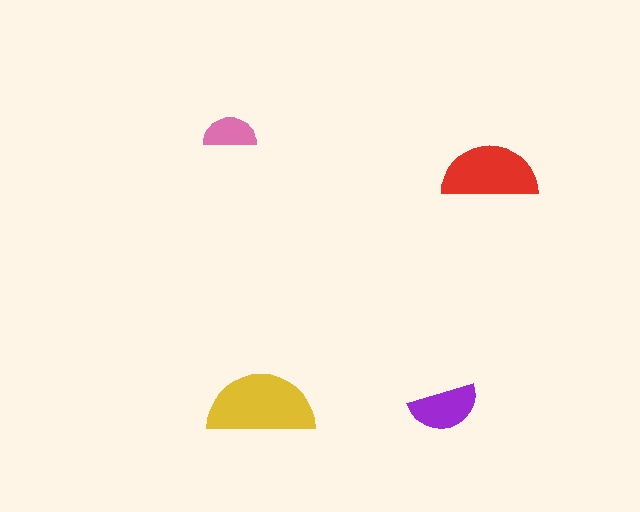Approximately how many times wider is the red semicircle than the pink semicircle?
About 2 times wider.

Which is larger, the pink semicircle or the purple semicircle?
The purple one.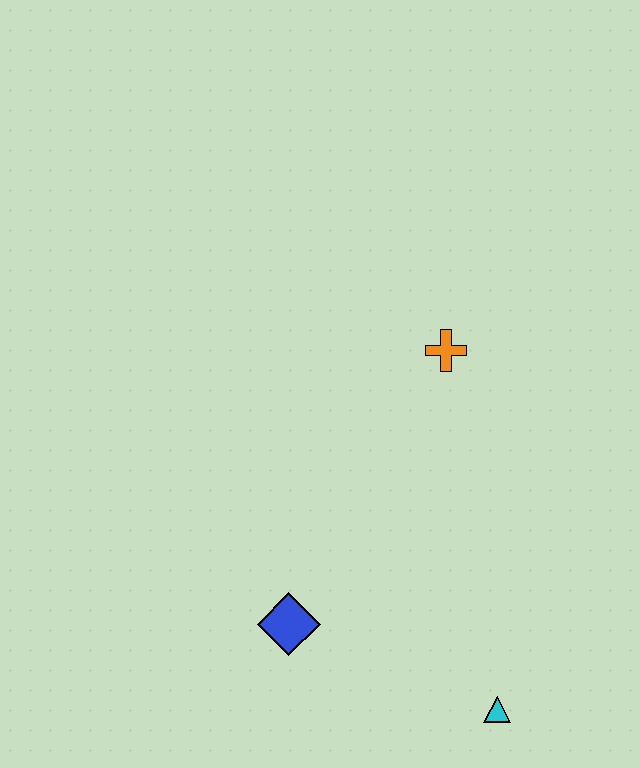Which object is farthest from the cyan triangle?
The orange cross is farthest from the cyan triangle.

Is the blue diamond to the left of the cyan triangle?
Yes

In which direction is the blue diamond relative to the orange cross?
The blue diamond is below the orange cross.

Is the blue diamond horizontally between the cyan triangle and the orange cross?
No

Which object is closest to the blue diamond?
The cyan triangle is closest to the blue diamond.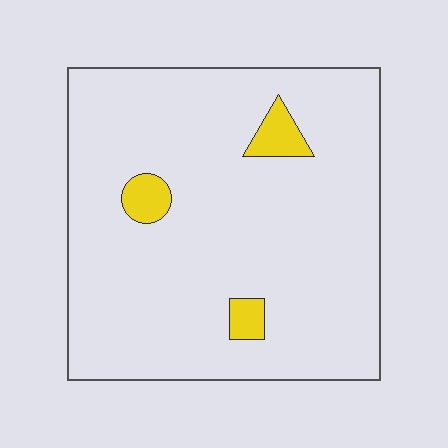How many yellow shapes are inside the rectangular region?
3.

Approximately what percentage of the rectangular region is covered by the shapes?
Approximately 5%.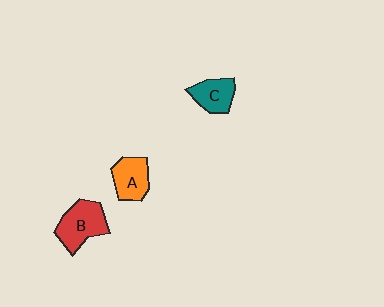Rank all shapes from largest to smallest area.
From largest to smallest: B (red), A (orange), C (teal).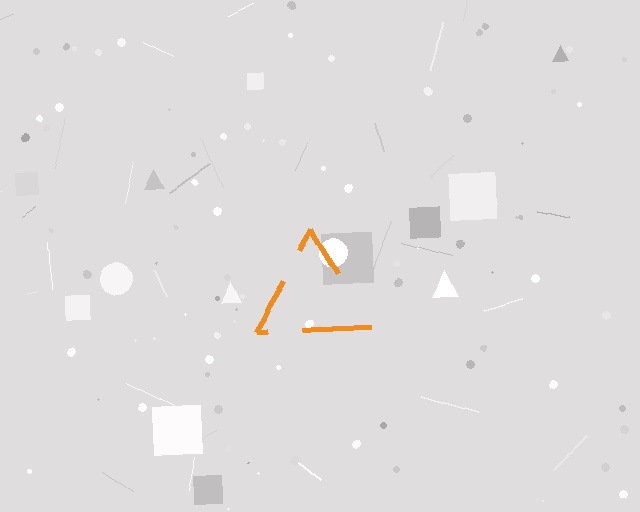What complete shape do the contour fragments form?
The contour fragments form a triangle.